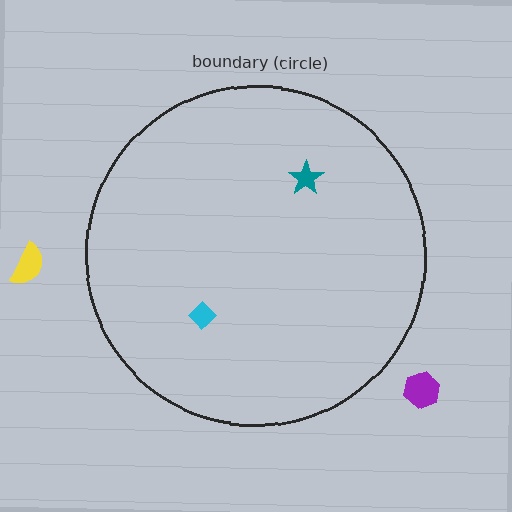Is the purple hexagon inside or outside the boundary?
Outside.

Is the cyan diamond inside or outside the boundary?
Inside.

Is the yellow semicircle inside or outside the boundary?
Outside.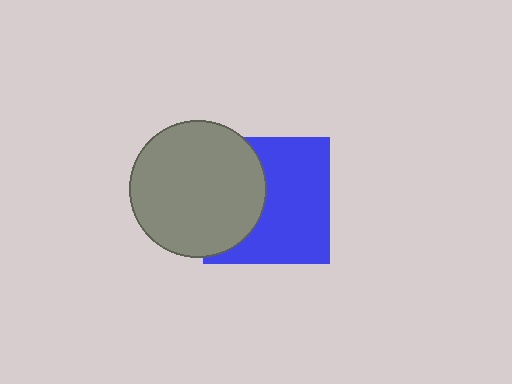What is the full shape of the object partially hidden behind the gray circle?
The partially hidden object is a blue square.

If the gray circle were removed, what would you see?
You would see the complete blue square.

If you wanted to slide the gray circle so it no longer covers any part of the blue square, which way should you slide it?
Slide it left — that is the most direct way to separate the two shapes.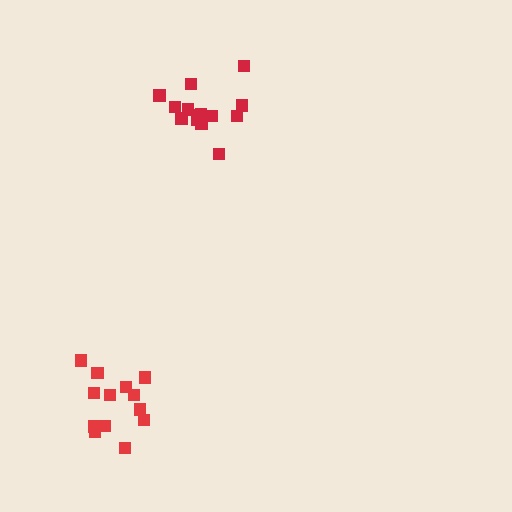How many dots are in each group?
Group 1: 13 dots, Group 2: 14 dots (27 total).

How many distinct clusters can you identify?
There are 2 distinct clusters.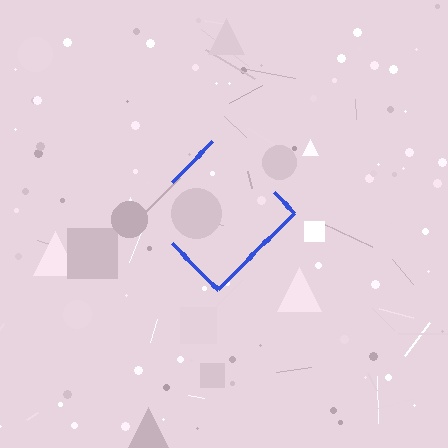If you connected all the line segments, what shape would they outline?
They would outline a diamond.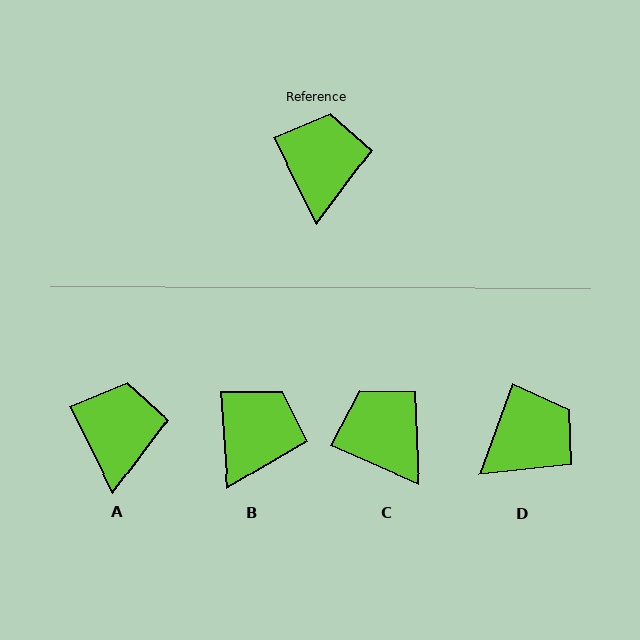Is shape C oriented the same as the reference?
No, it is off by about 40 degrees.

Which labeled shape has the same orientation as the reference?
A.